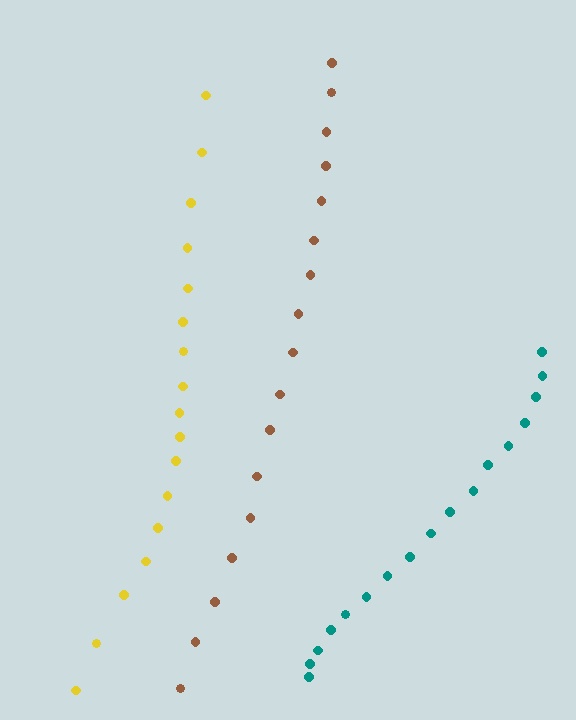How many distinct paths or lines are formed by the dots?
There are 3 distinct paths.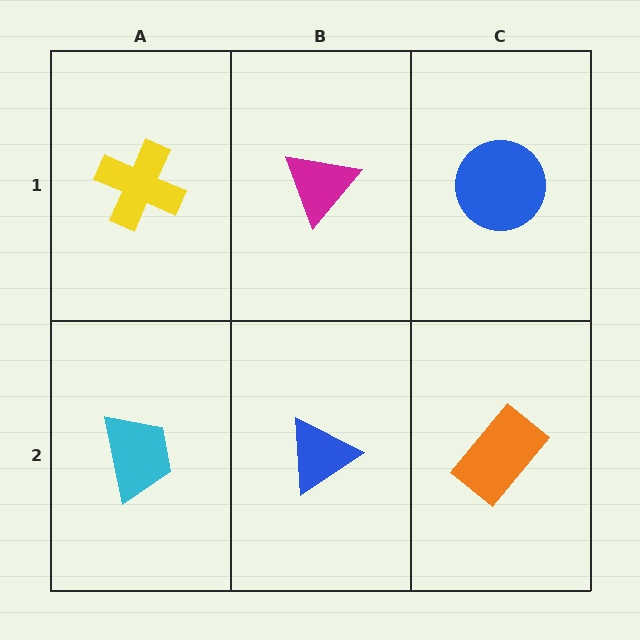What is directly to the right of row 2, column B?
An orange rectangle.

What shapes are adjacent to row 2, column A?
A yellow cross (row 1, column A), a blue triangle (row 2, column B).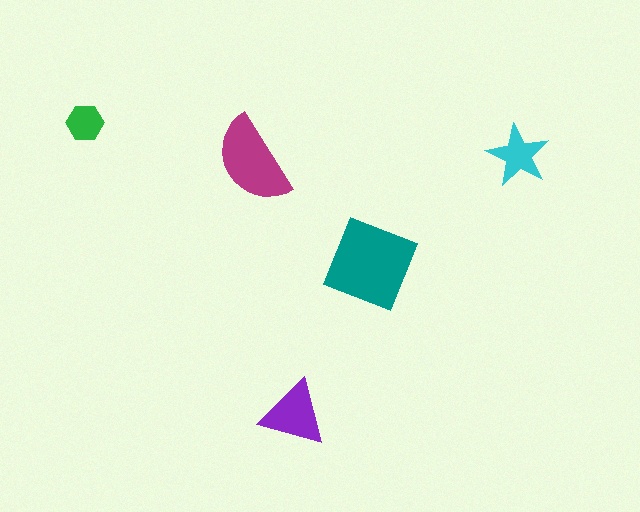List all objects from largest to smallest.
The teal diamond, the magenta semicircle, the purple triangle, the cyan star, the green hexagon.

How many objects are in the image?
There are 5 objects in the image.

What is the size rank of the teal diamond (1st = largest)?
1st.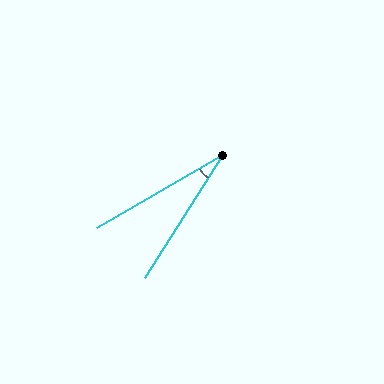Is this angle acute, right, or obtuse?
It is acute.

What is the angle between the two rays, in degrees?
Approximately 27 degrees.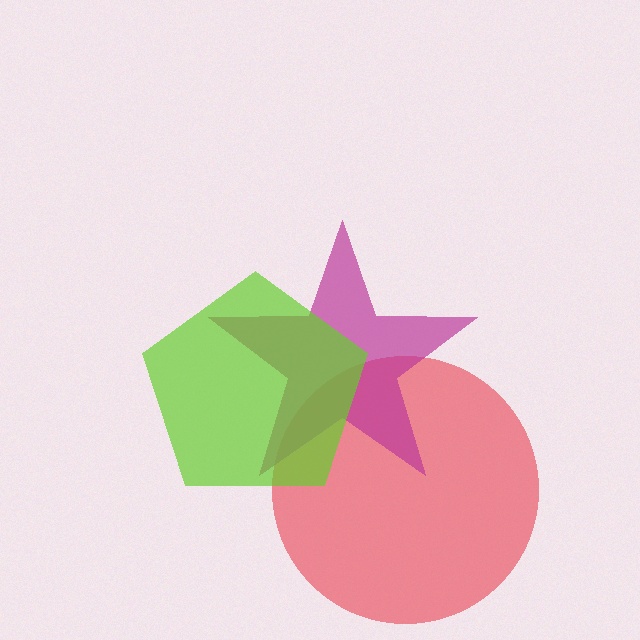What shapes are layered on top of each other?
The layered shapes are: a red circle, a magenta star, a lime pentagon.